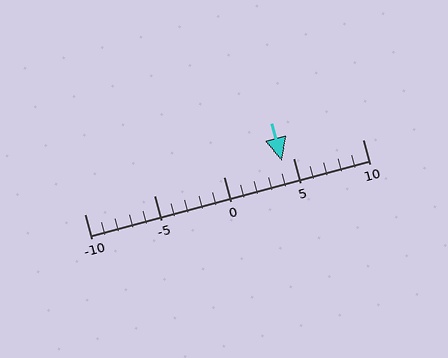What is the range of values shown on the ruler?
The ruler shows values from -10 to 10.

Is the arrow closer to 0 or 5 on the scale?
The arrow is closer to 5.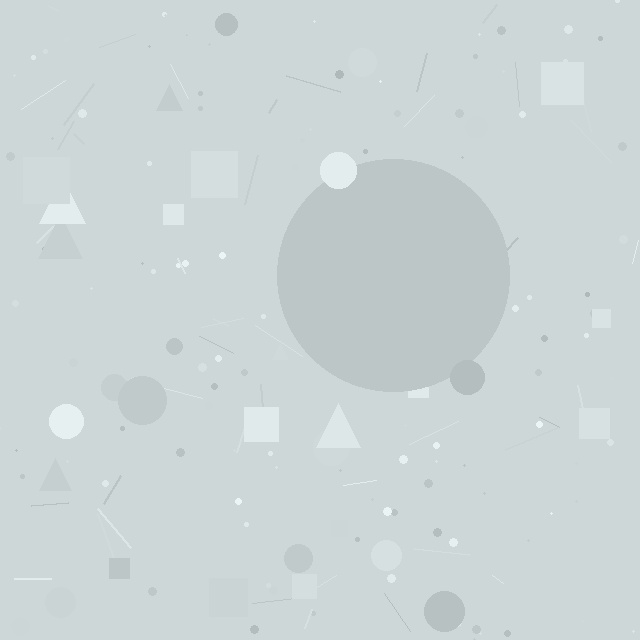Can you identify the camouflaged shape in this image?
The camouflaged shape is a circle.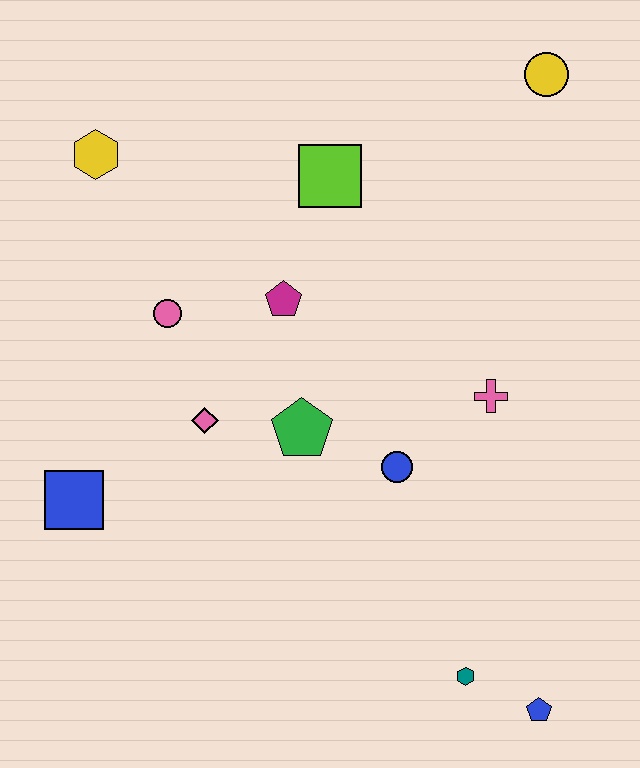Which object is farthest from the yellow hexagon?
The blue pentagon is farthest from the yellow hexagon.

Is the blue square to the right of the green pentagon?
No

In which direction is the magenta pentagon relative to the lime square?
The magenta pentagon is below the lime square.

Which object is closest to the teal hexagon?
The blue pentagon is closest to the teal hexagon.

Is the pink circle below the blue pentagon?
No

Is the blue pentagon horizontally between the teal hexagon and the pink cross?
No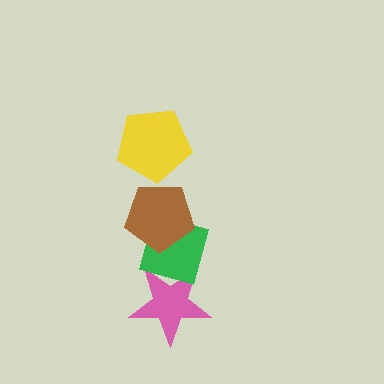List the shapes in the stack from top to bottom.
From top to bottom: the yellow pentagon, the brown pentagon, the green diamond, the pink star.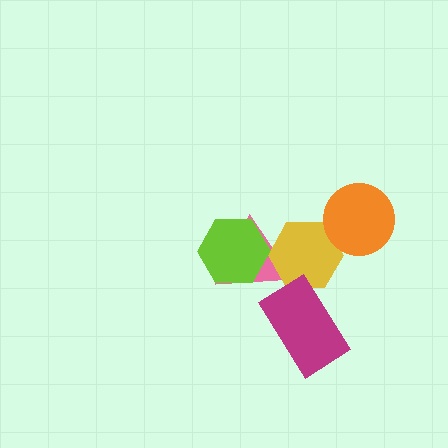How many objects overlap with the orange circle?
1 object overlaps with the orange circle.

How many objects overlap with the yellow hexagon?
3 objects overlap with the yellow hexagon.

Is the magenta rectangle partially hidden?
No, no other shape covers it.